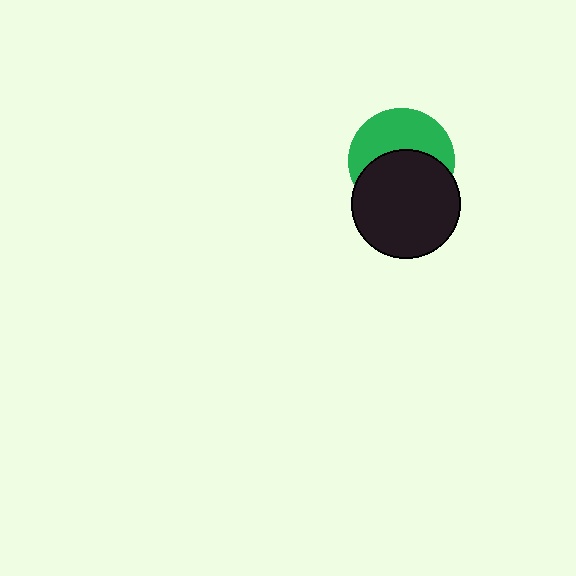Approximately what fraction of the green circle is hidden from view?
Roughly 52% of the green circle is hidden behind the black circle.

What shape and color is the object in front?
The object in front is a black circle.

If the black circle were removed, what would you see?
You would see the complete green circle.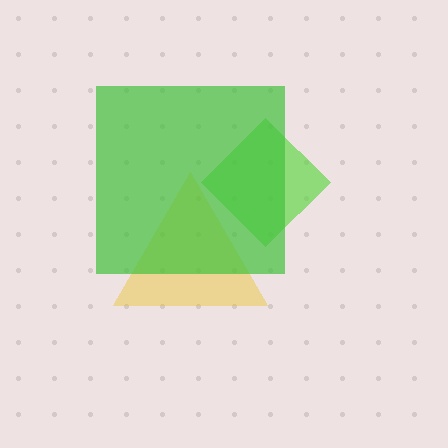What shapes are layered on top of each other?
The layered shapes are: a yellow triangle, a lime diamond, a green square.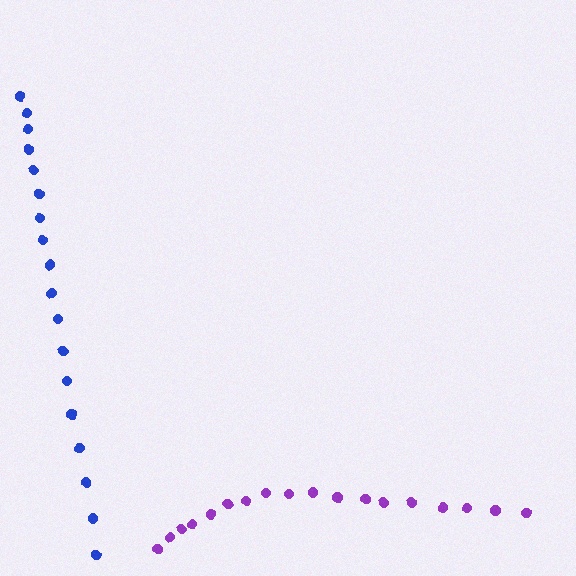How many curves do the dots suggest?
There are 2 distinct paths.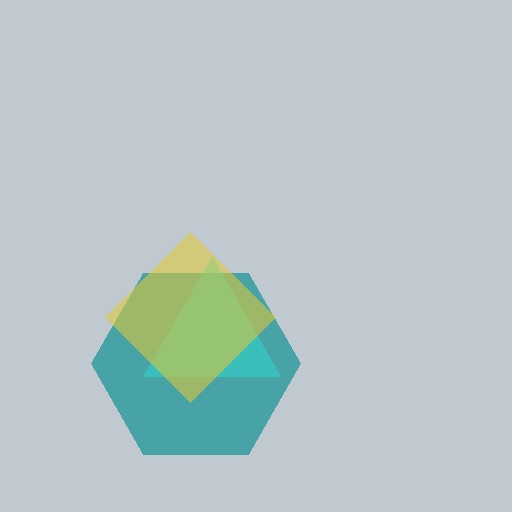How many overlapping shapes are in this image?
There are 3 overlapping shapes in the image.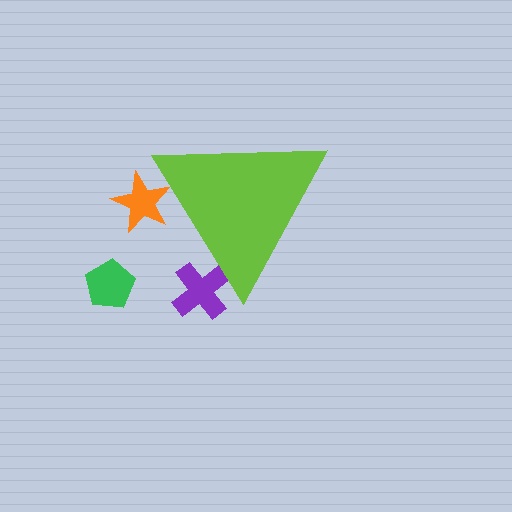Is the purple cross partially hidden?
Yes, the purple cross is partially hidden behind the lime triangle.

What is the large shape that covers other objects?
A lime triangle.